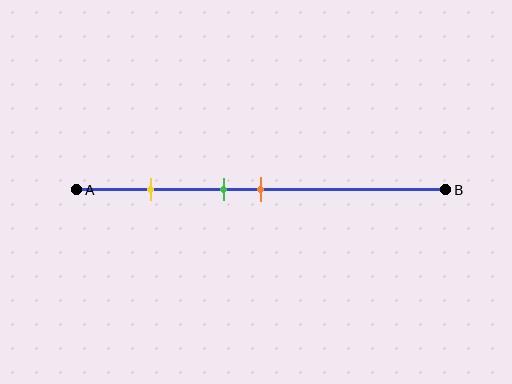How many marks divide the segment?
There are 3 marks dividing the segment.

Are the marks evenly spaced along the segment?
No, the marks are not evenly spaced.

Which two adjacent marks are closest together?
The green and orange marks are the closest adjacent pair.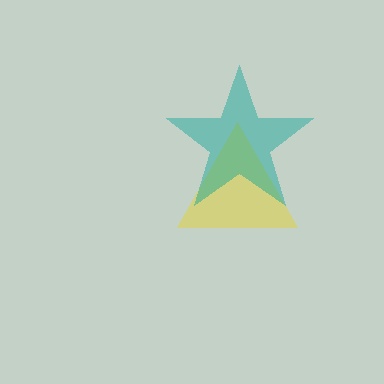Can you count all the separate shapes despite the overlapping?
Yes, there are 2 separate shapes.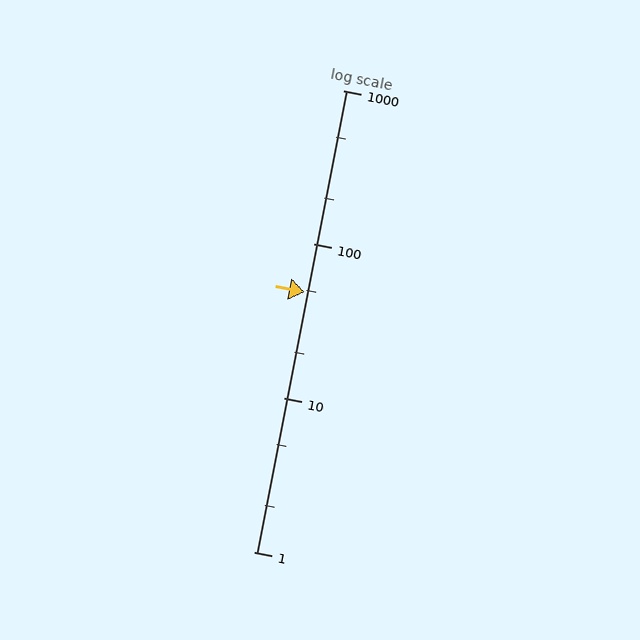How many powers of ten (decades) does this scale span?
The scale spans 3 decades, from 1 to 1000.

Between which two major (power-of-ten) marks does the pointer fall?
The pointer is between 10 and 100.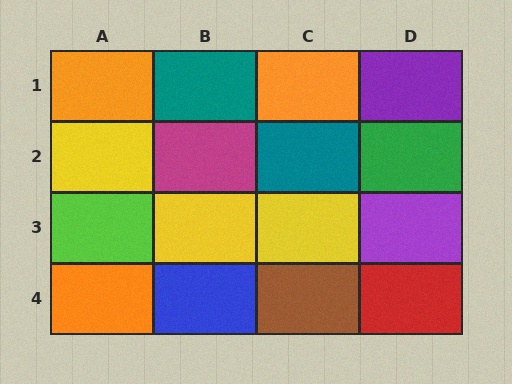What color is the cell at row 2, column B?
Magenta.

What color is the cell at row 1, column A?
Orange.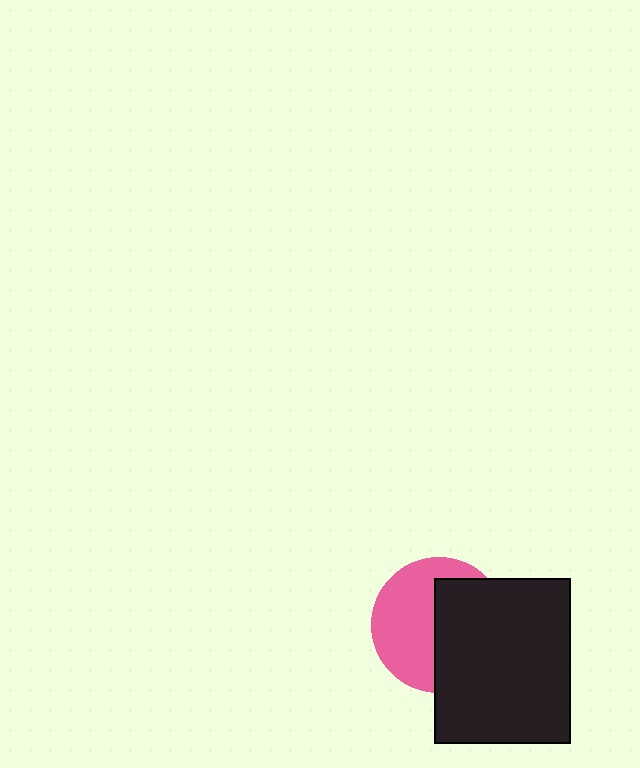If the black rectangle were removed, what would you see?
You would see the complete pink circle.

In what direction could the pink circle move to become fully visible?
The pink circle could move left. That would shift it out from behind the black rectangle entirely.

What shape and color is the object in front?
The object in front is a black rectangle.